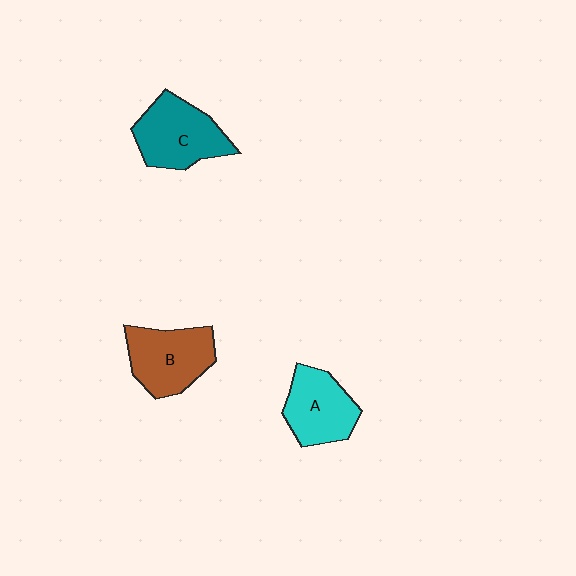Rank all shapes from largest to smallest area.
From largest to smallest: C (teal), B (brown), A (cyan).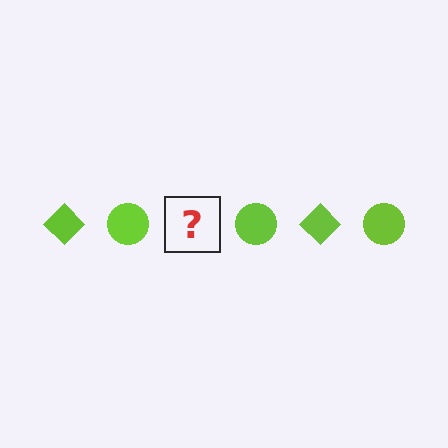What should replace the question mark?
The question mark should be replaced with a lime diamond.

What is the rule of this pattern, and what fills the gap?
The rule is that the pattern cycles through diamond, circle shapes in lime. The gap should be filled with a lime diamond.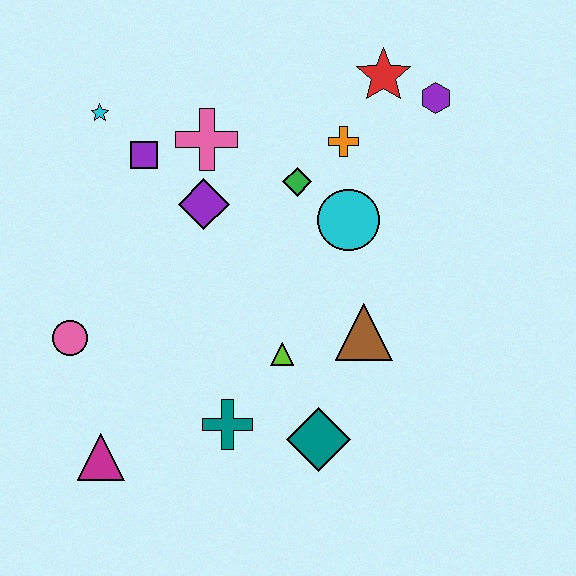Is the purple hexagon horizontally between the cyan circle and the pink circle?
No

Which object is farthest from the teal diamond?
The cyan star is farthest from the teal diamond.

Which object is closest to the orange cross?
The green diamond is closest to the orange cross.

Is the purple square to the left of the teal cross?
Yes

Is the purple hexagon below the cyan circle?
No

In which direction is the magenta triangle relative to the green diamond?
The magenta triangle is below the green diamond.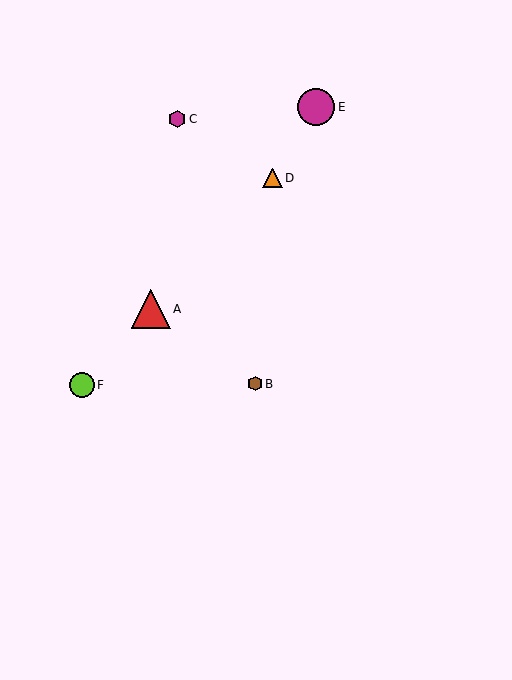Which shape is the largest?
The red triangle (labeled A) is the largest.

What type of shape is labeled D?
Shape D is an orange triangle.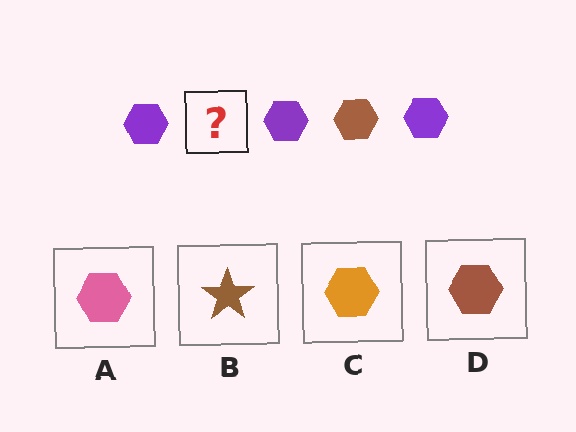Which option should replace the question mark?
Option D.